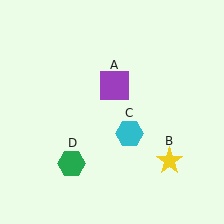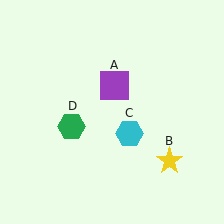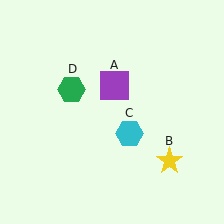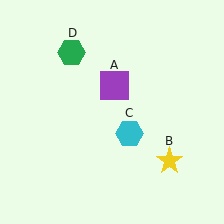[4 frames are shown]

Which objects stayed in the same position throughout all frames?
Purple square (object A) and yellow star (object B) and cyan hexagon (object C) remained stationary.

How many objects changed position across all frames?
1 object changed position: green hexagon (object D).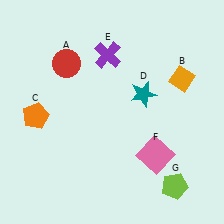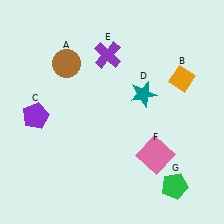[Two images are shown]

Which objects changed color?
A changed from red to brown. C changed from orange to purple. G changed from lime to green.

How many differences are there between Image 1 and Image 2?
There are 3 differences between the two images.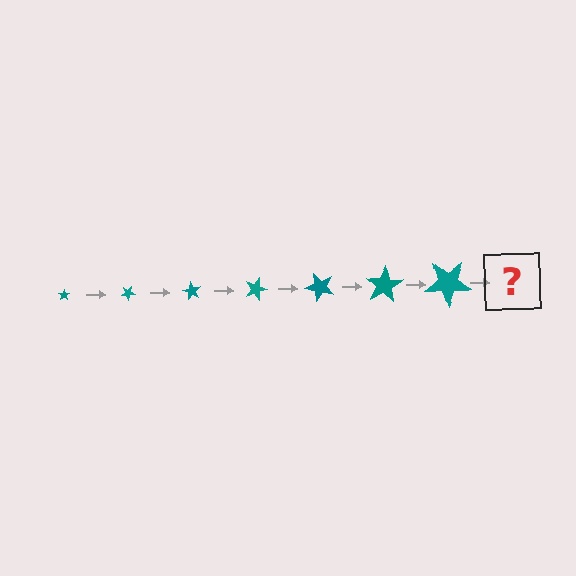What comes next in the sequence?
The next element should be a star, larger than the previous one and rotated 210 degrees from the start.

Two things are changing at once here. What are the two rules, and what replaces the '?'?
The two rules are that the star grows larger each step and it rotates 30 degrees each step. The '?' should be a star, larger than the previous one and rotated 210 degrees from the start.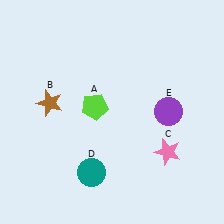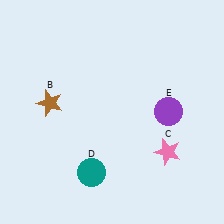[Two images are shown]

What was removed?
The lime pentagon (A) was removed in Image 2.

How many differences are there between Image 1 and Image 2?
There is 1 difference between the two images.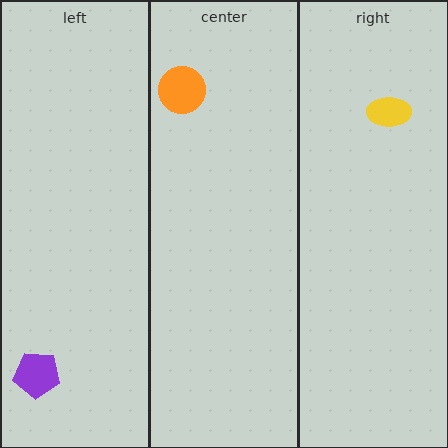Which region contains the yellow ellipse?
The right region.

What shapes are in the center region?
The orange circle.